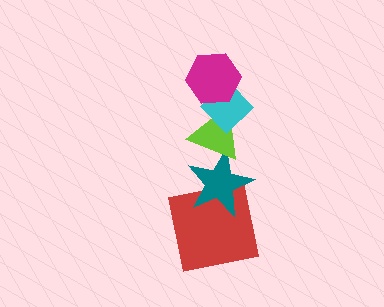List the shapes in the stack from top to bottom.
From top to bottom: the magenta hexagon, the cyan diamond, the lime triangle, the teal star, the red square.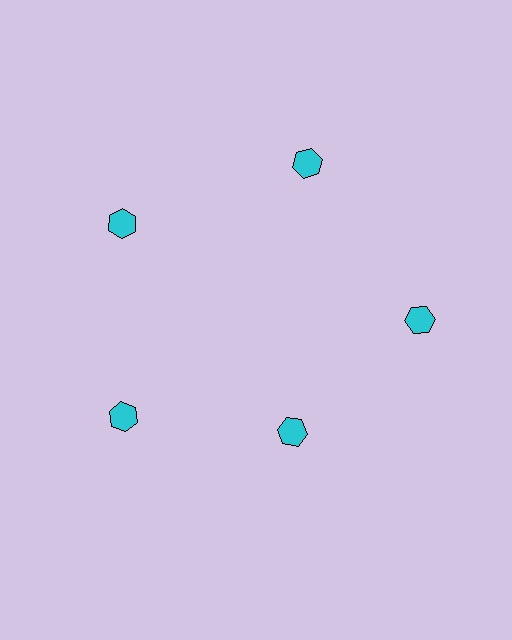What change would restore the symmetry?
The symmetry would be restored by moving it outward, back onto the ring so that all 5 hexagons sit at equal angles and equal distance from the center.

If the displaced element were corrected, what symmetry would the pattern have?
It would have 5-fold rotational symmetry — the pattern would map onto itself every 72 degrees.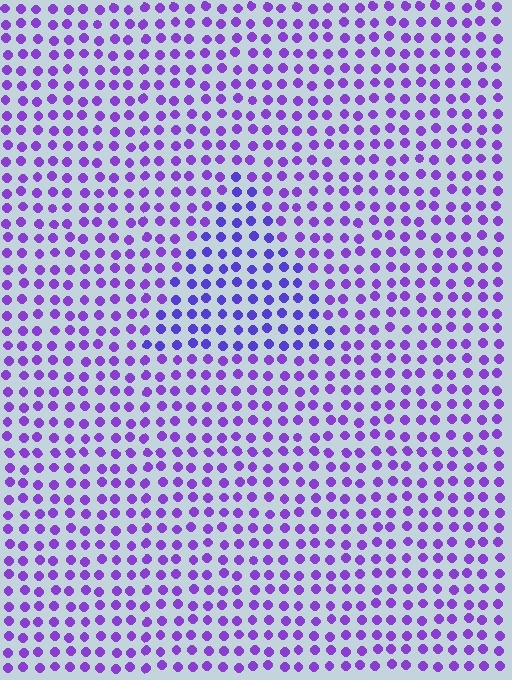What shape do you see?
I see a triangle.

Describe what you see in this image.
The image is filled with small purple elements in a uniform arrangement. A triangle-shaped region is visible where the elements are tinted to a slightly different hue, forming a subtle color boundary.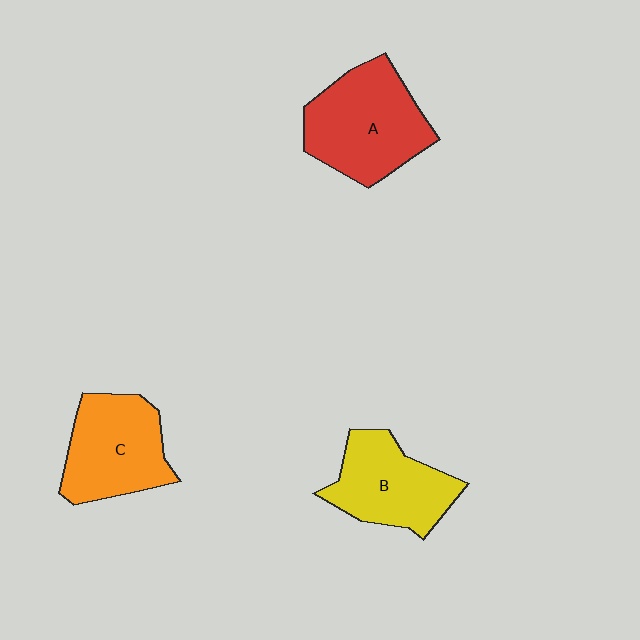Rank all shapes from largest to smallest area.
From largest to smallest: A (red), C (orange), B (yellow).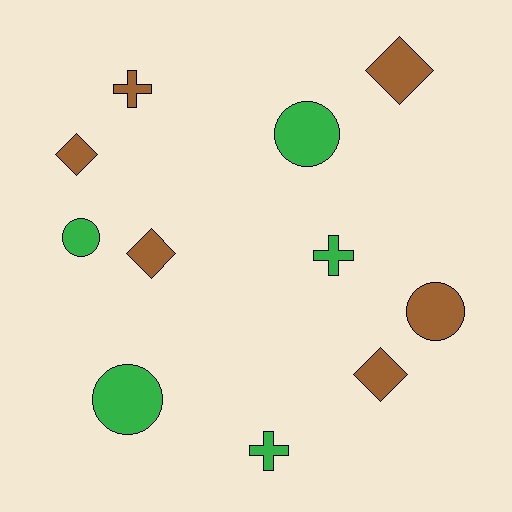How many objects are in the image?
There are 11 objects.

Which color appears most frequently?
Brown, with 6 objects.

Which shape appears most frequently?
Circle, with 4 objects.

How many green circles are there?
There are 3 green circles.